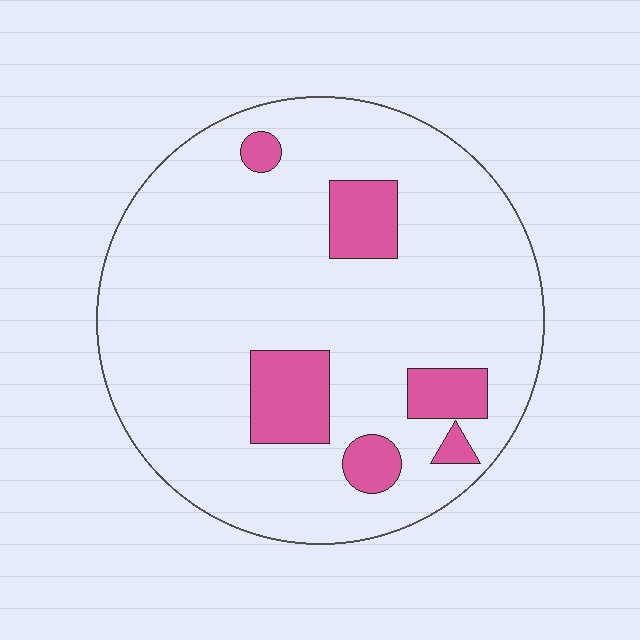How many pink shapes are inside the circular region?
6.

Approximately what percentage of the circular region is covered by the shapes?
Approximately 15%.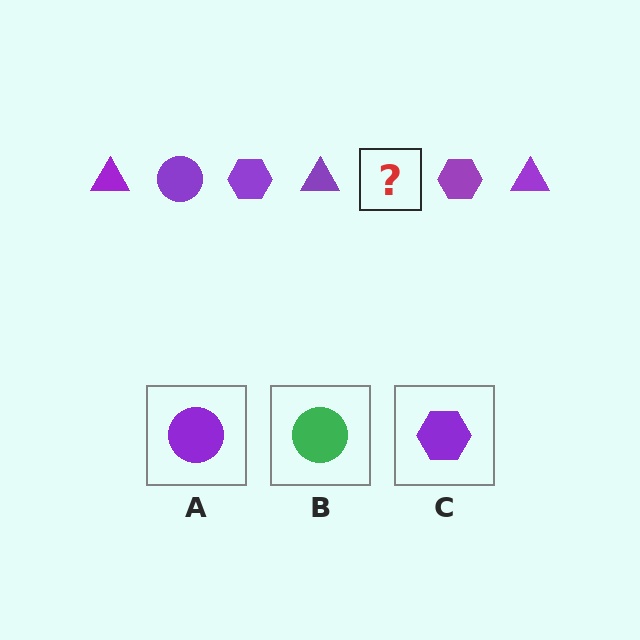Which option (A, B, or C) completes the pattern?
A.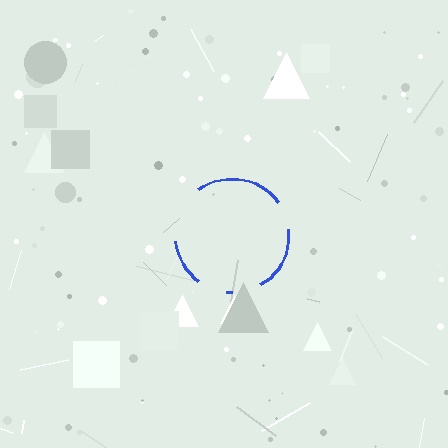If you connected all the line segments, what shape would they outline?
They would outline a circle.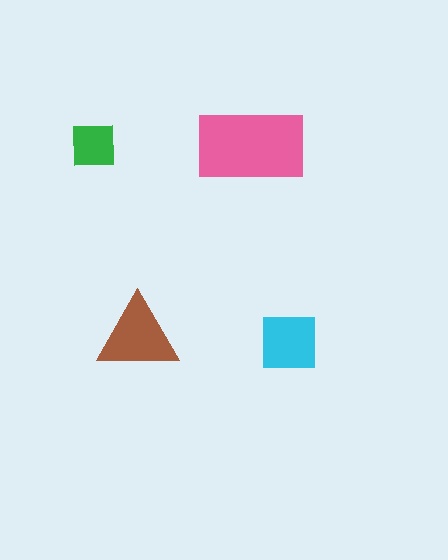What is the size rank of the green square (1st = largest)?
4th.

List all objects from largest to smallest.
The pink rectangle, the brown triangle, the cyan square, the green square.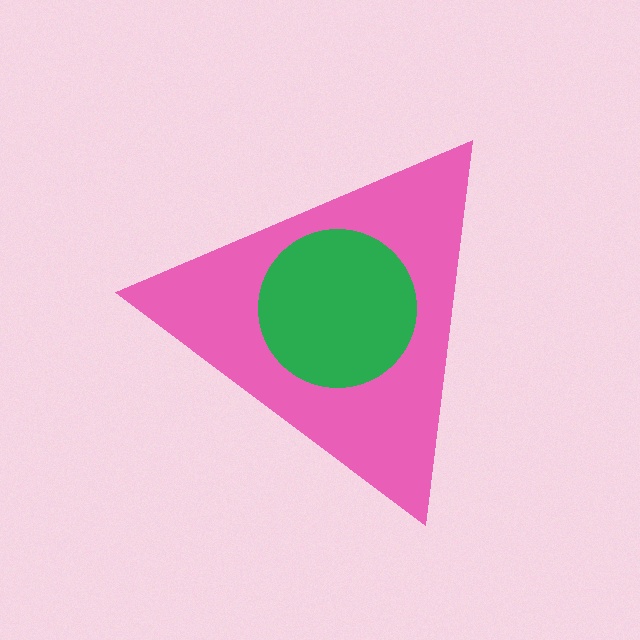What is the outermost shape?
The pink triangle.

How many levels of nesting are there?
2.